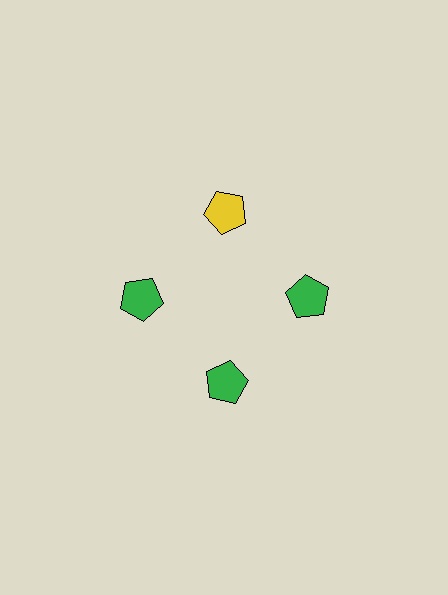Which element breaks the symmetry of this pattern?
The yellow pentagon at roughly the 12 o'clock position breaks the symmetry. All other shapes are green pentagons.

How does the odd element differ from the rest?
It has a different color: yellow instead of green.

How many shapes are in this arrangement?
There are 4 shapes arranged in a ring pattern.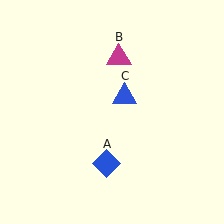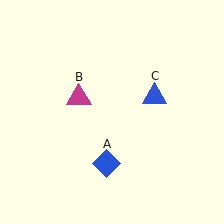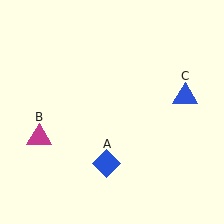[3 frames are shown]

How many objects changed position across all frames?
2 objects changed position: magenta triangle (object B), blue triangle (object C).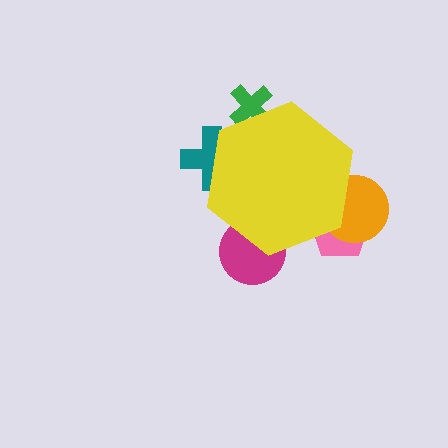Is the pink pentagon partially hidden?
Yes, the pink pentagon is partially hidden behind the yellow hexagon.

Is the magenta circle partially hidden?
Yes, the magenta circle is partially hidden behind the yellow hexagon.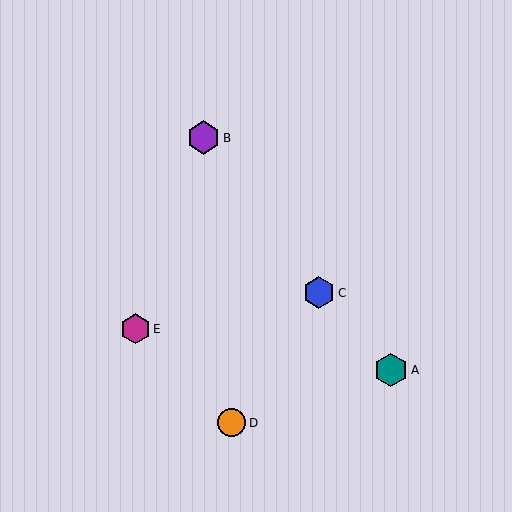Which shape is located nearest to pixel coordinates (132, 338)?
The magenta hexagon (labeled E) at (135, 329) is nearest to that location.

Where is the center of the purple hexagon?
The center of the purple hexagon is at (203, 138).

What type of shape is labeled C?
Shape C is a blue hexagon.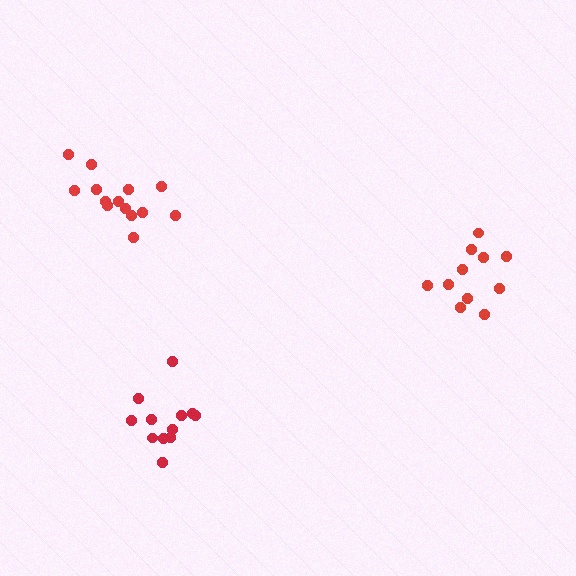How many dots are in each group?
Group 1: 11 dots, Group 2: 12 dots, Group 3: 14 dots (37 total).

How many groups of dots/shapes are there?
There are 3 groups.